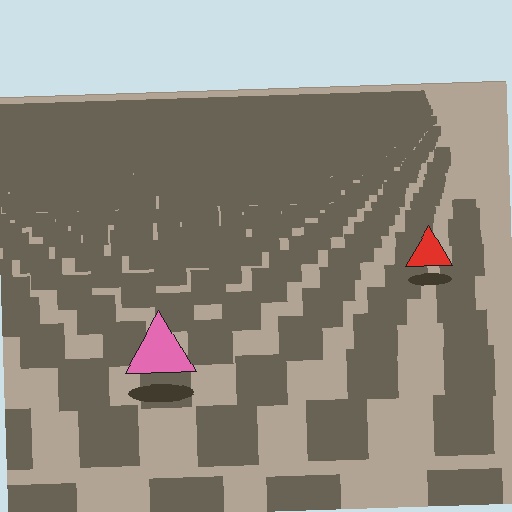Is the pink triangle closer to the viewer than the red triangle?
Yes. The pink triangle is closer — you can tell from the texture gradient: the ground texture is coarser near it.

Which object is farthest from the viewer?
The red triangle is farthest from the viewer. It appears smaller and the ground texture around it is denser.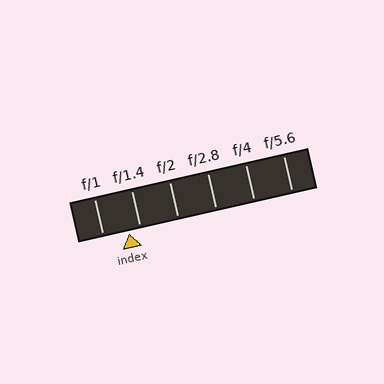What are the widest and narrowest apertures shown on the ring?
The widest aperture shown is f/1 and the narrowest is f/5.6.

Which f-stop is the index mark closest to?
The index mark is closest to f/1.4.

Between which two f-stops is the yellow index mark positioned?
The index mark is between f/1 and f/1.4.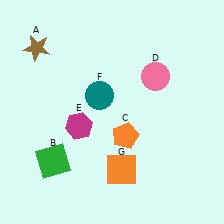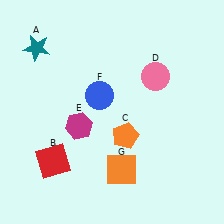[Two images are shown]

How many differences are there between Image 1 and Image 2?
There are 3 differences between the two images.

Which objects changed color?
A changed from brown to teal. B changed from green to red. F changed from teal to blue.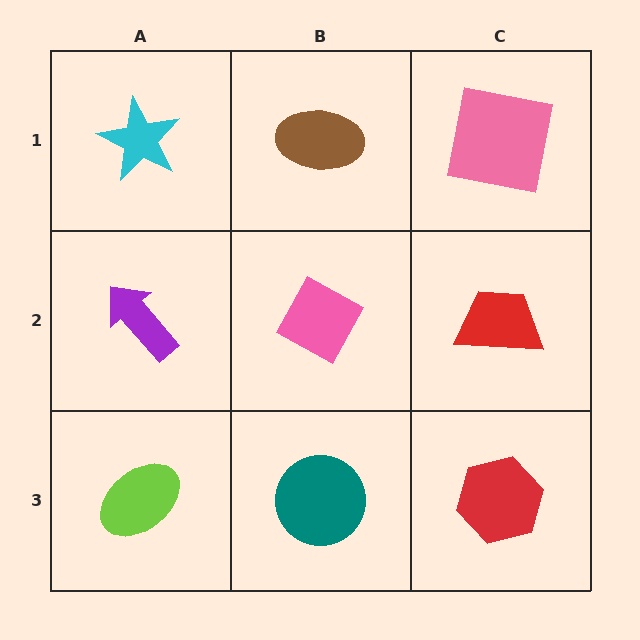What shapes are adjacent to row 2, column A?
A cyan star (row 1, column A), a lime ellipse (row 3, column A), a pink diamond (row 2, column B).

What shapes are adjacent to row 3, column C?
A red trapezoid (row 2, column C), a teal circle (row 3, column B).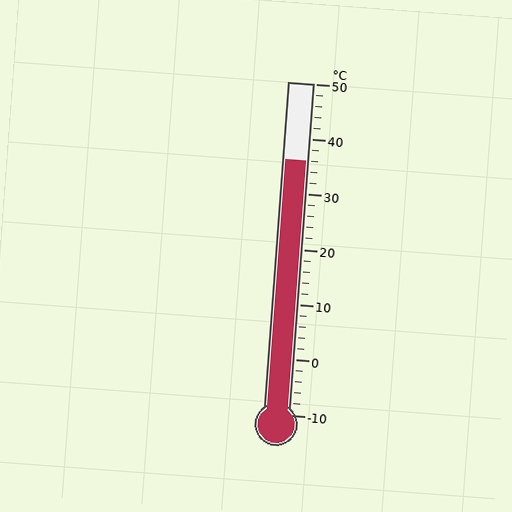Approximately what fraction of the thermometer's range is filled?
The thermometer is filled to approximately 75% of its range.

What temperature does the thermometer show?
The thermometer shows approximately 36°C.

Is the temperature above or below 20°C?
The temperature is above 20°C.